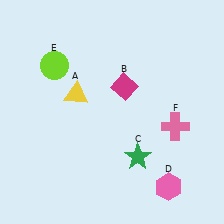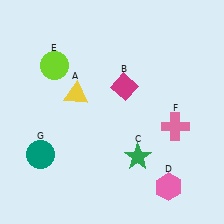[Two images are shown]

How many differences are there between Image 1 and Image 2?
There is 1 difference between the two images.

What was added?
A teal circle (G) was added in Image 2.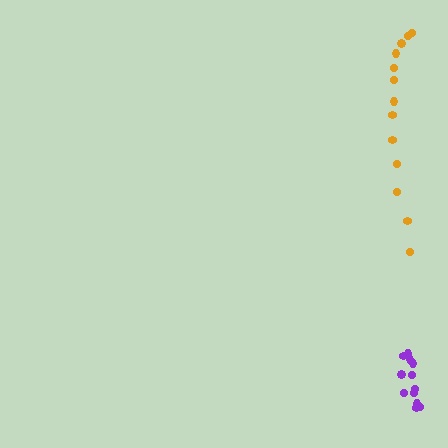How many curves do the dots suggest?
There are 2 distinct paths.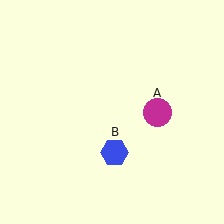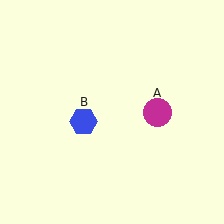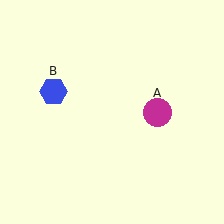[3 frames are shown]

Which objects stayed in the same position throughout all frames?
Magenta circle (object A) remained stationary.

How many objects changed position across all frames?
1 object changed position: blue hexagon (object B).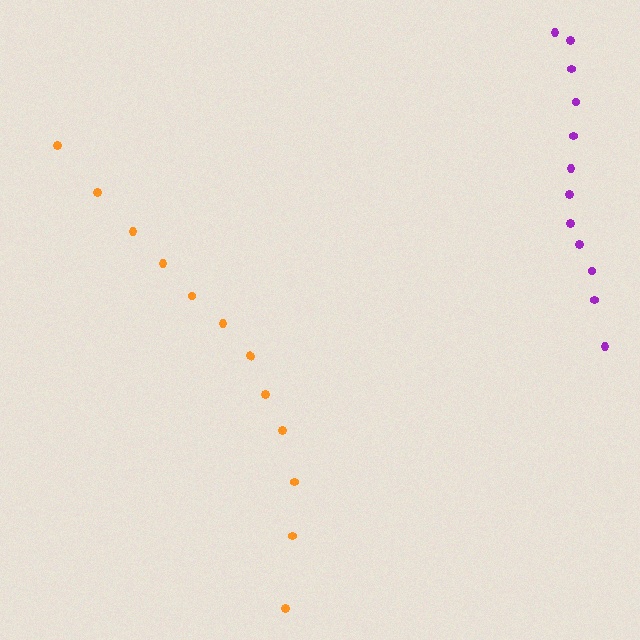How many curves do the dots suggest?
There are 2 distinct paths.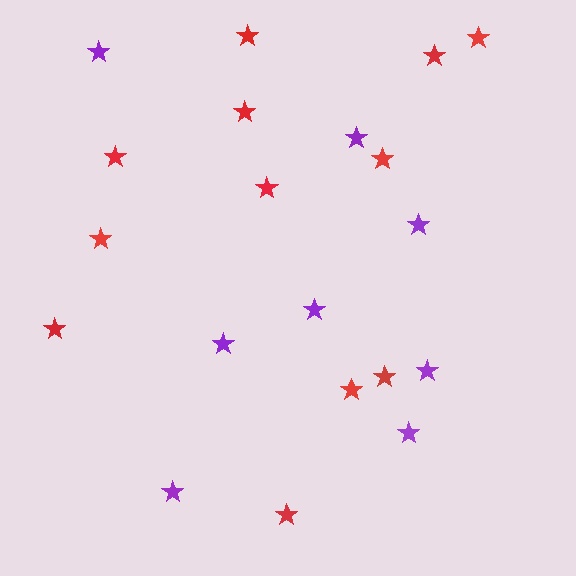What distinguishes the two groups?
There are 2 groups: one group of red stars (12) and one group of purple stars (8).